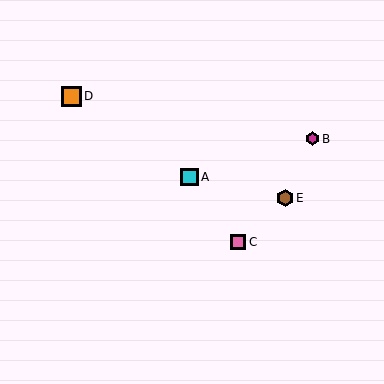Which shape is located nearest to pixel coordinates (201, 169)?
The cyan square (labeled A) at (189, 177) is nearest to that location.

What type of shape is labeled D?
Shape D is an orange square.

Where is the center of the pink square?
The center of the pink square is at (238, 242).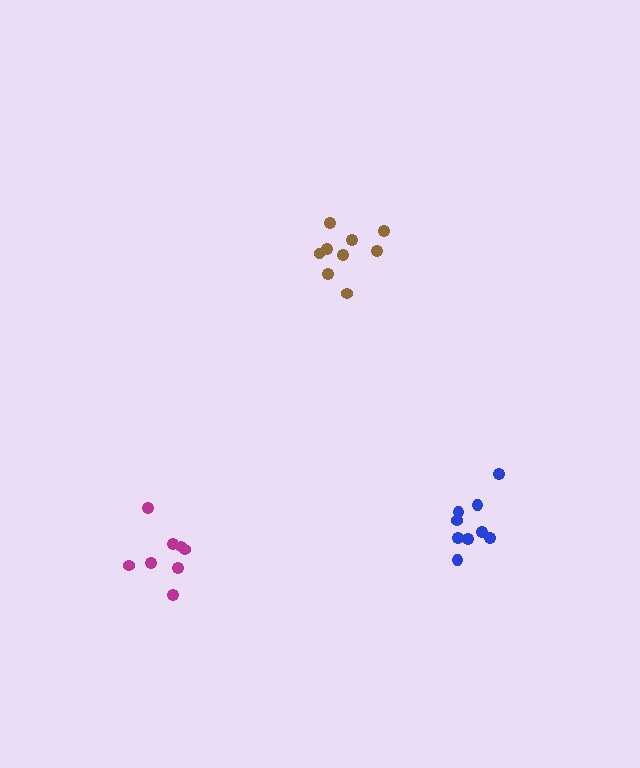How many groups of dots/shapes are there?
There are 3 groups.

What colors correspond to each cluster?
The clusters are colored: blue, brown, magenta.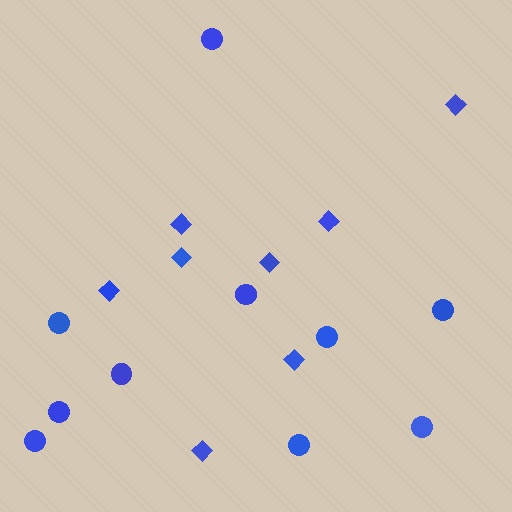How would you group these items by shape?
There are 2 groups: one group of circles (10) and one group of diamonds (8).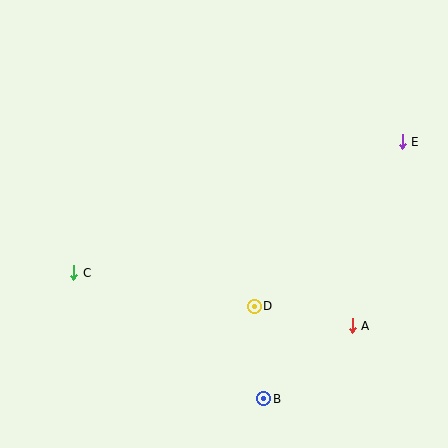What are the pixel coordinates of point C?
Point C is at (74, 273).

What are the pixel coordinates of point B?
Point B is at (264, 399).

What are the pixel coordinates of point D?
Point D is at (254, 306).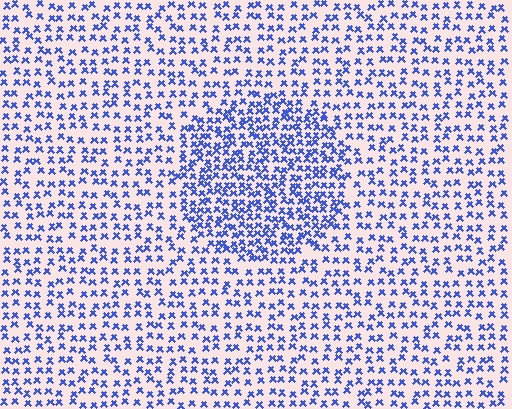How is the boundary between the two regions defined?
The boundary is defined by a change in element density (approximately 1.8x ratio). All elements are the same color, size, and shape.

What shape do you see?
I see a circle.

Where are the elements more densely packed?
The elements are more densely packed inside the circle boundary.